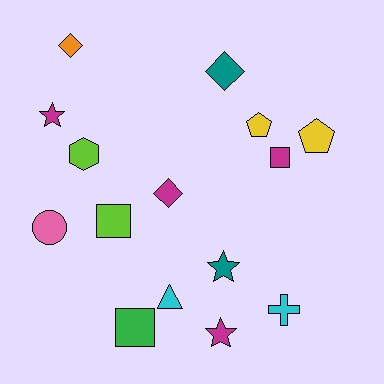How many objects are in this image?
There are 15 objects.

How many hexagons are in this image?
There is 1 hexagon.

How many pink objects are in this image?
There is 1 pink object.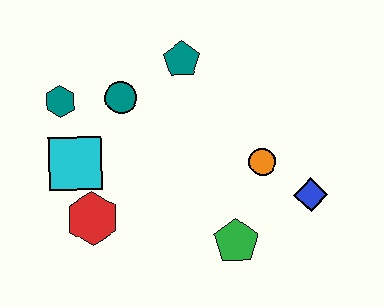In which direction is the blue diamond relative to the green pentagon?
The blue diamond is to the right of the green pentagon.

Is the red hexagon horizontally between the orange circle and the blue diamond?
No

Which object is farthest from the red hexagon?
The blue diamond is farthest from the red hexagon.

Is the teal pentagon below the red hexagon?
No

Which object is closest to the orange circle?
The blue diamond is closest to the orange circle.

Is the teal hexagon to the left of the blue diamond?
Yes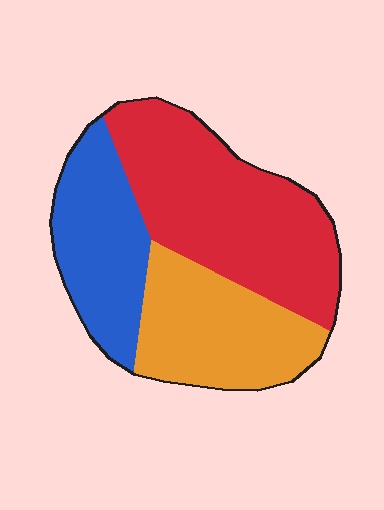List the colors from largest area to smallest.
From largest to smallest: red, orange, blue.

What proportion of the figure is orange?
Orange covers roughly 30% of the figure.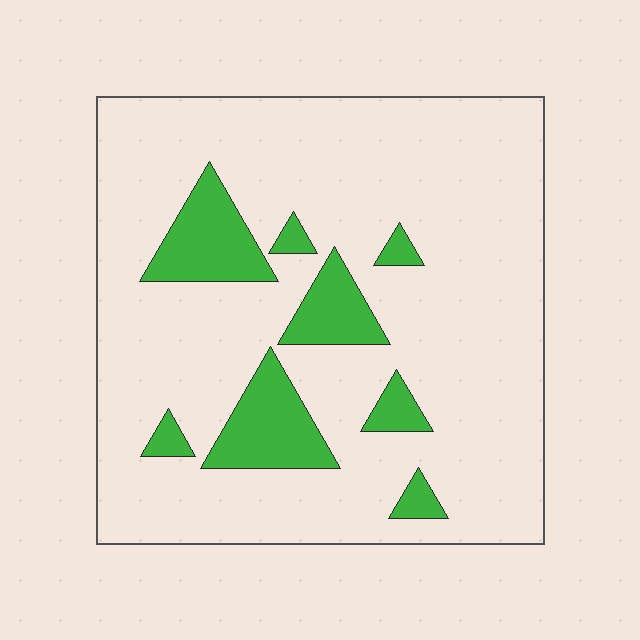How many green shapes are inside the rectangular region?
8.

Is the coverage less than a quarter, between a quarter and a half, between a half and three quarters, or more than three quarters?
Less than a quarter.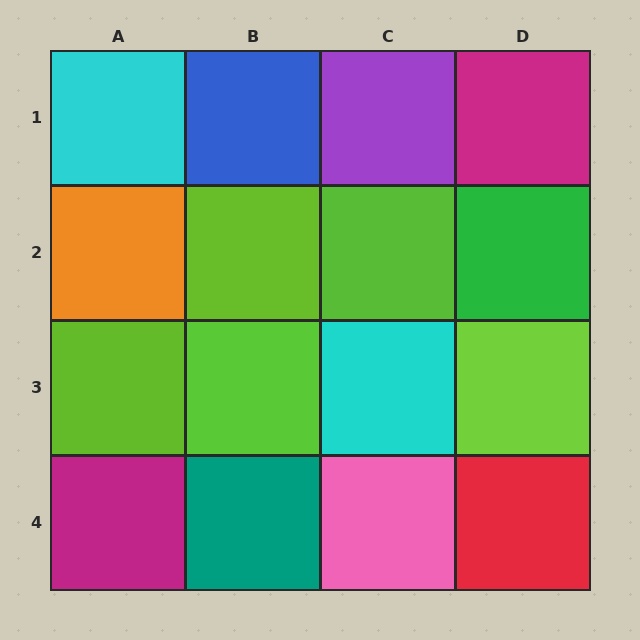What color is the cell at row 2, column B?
Lime.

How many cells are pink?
1 cell is pink.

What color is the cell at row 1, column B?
Blue.